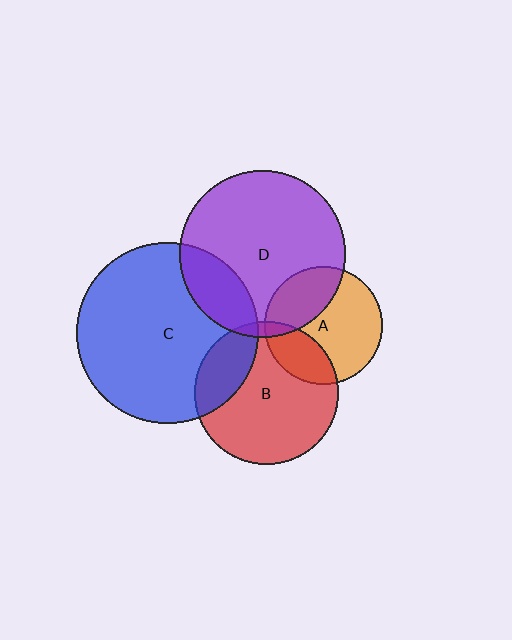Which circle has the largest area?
Circle C (blue).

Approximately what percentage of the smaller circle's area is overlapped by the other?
Approximately 25%.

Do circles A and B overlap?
Yes.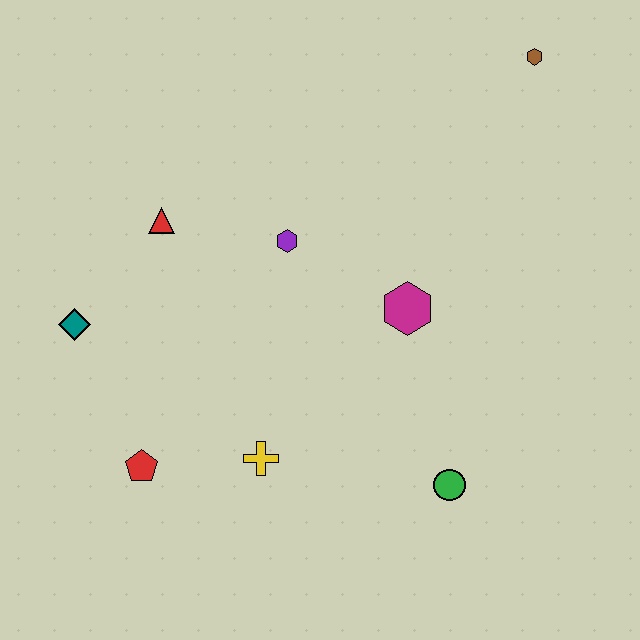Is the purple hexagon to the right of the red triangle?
Yes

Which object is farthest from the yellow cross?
The brown hexagon is farthest from the yellow cross.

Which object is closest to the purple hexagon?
The red triangle is closest to the purple hexagon.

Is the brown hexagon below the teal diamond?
No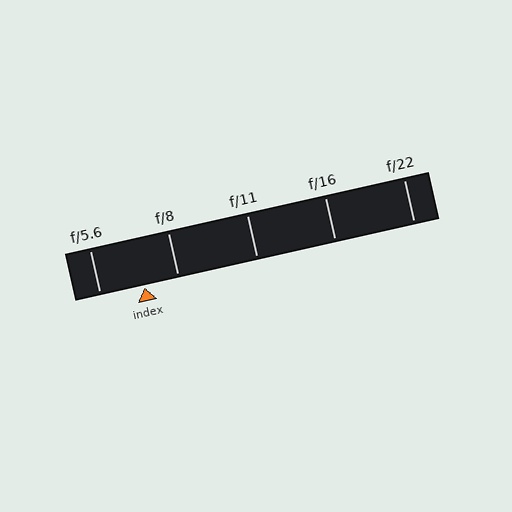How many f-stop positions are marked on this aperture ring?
There are 5 f-stop positions marked.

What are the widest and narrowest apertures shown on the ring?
The widest aperture shown is f/5.6 and the narrowest is f/22.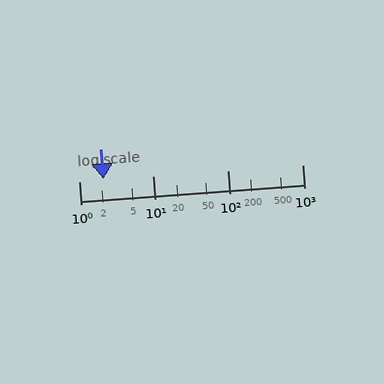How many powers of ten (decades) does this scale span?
The scale spans 3 decades, from 1 to 1000.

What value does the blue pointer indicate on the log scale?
The pointer indicates approximately 2.1.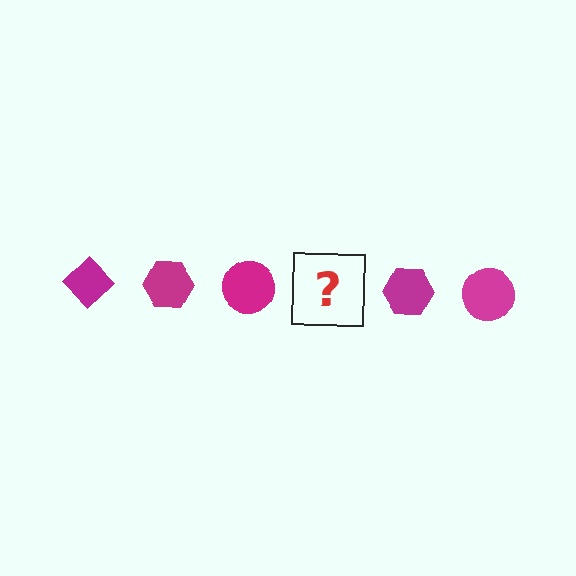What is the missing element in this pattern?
The missing element is a magenta diamond.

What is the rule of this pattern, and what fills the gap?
The rule is that the pattern cycles through diamond, hexagon, circle shapes in magenta. The gap should be filled with a magenta diamond.